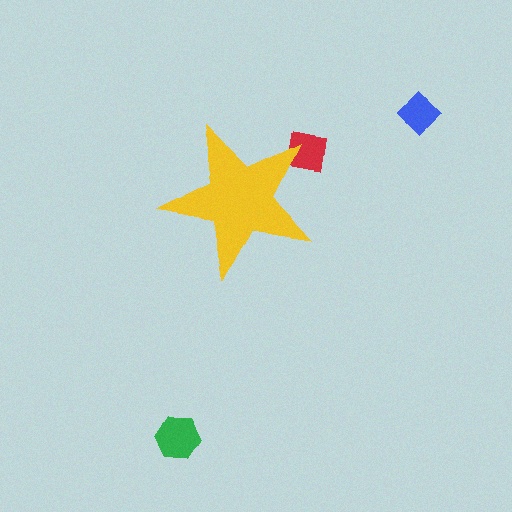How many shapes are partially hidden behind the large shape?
1 shape is partially hidden.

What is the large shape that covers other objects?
A yellow star.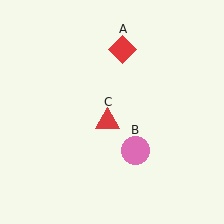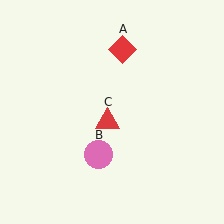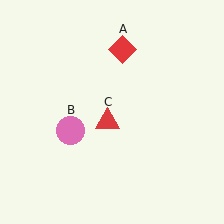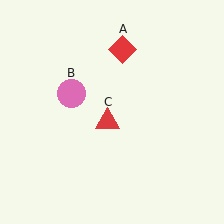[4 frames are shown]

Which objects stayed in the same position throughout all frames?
Red diamond (object A) and red triangle (object C) remained stationary.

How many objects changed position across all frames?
1 object changed position: pink circle (object B).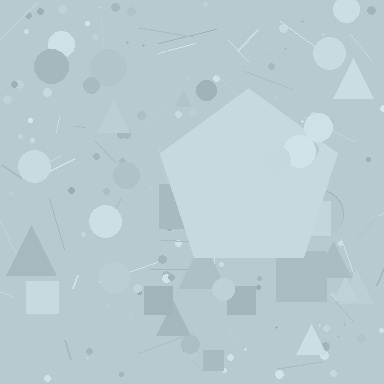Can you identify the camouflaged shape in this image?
The camouflaged shape is a pentagon.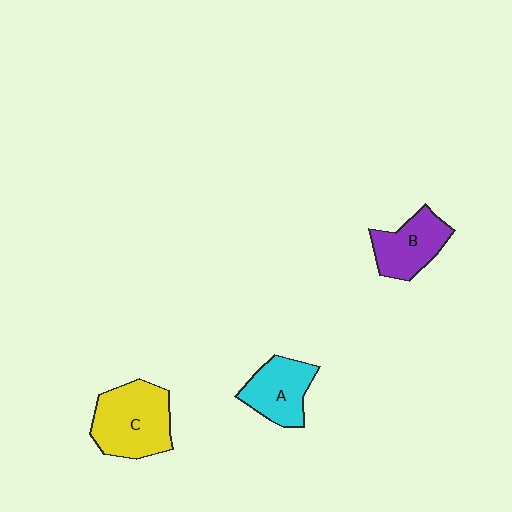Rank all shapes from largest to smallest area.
From largest to smallest: C (yellow), A (cyan), B (purple).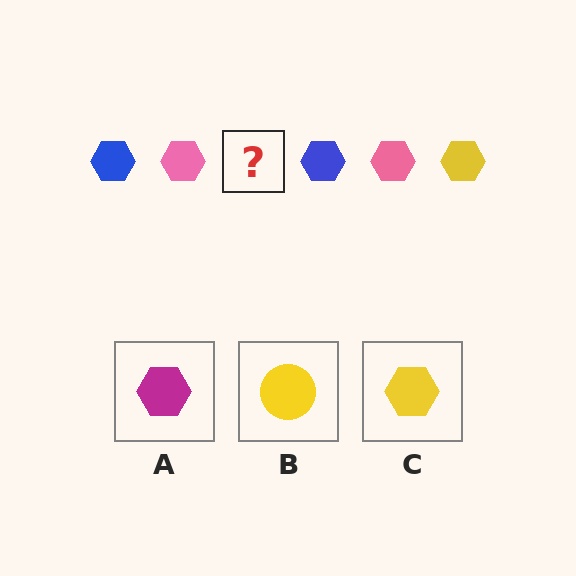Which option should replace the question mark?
Option C.